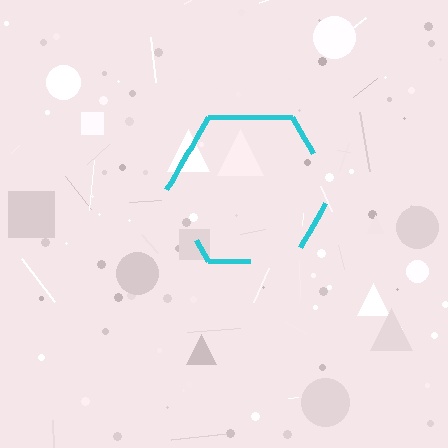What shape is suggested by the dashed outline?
The dashed outline suggests a hexagon.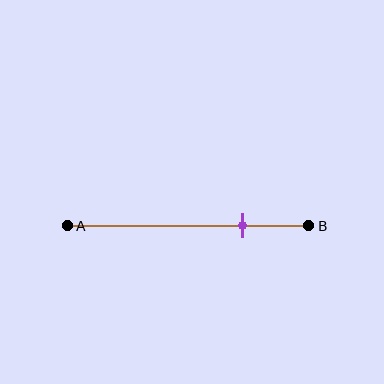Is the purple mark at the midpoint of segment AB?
No, the mark is at about 75% from A, not at the 50% midpoint.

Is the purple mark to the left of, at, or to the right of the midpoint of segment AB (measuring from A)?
The purple mark is to the right of the midpoint of segment AB.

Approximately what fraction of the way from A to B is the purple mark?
The purple mark is approximately 75% of the way from A to B.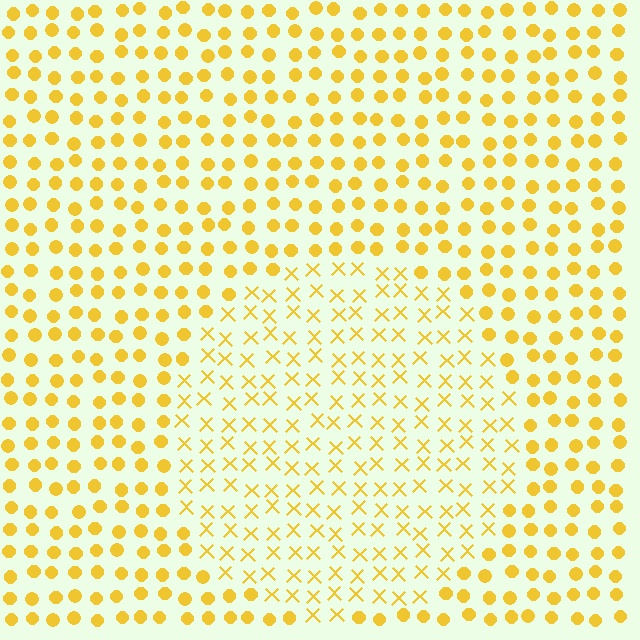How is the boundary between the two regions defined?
The boundary is defined by a change in element shape: X marks inside vs. circles outside. All elements share the same color and spacing.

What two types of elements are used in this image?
The image uses X marks inside the circle region and circles outside it.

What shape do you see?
I see a circle.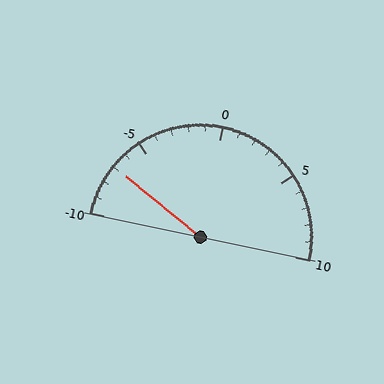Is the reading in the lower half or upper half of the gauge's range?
The reading is in the lower half of the range (-10 to 10).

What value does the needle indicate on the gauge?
The needle indicates approximately -7.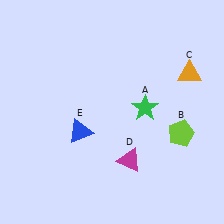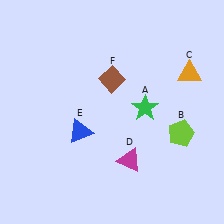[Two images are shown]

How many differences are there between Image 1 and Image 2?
There is 1 difference between the two images.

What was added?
A brown diamond (F) was added in Image 2.